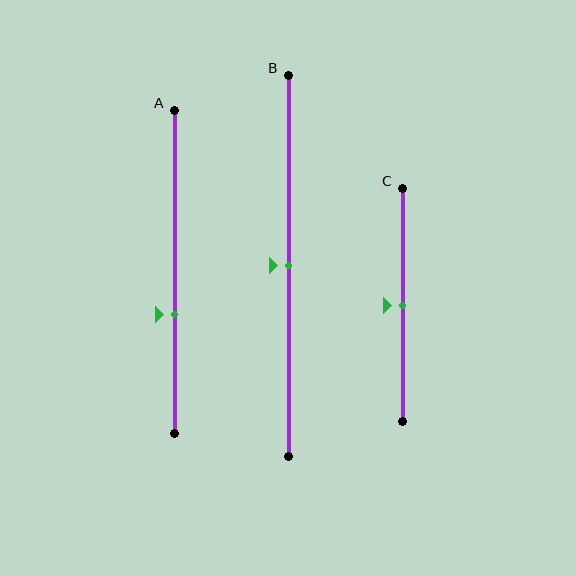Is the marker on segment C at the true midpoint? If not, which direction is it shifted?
Yes, the marker on segment C is at the true midpoint.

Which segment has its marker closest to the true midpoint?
Segment B has its marker closest to the true midpoint.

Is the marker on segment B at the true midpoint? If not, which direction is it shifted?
Yes, the marker on segment B is at the true midpoint.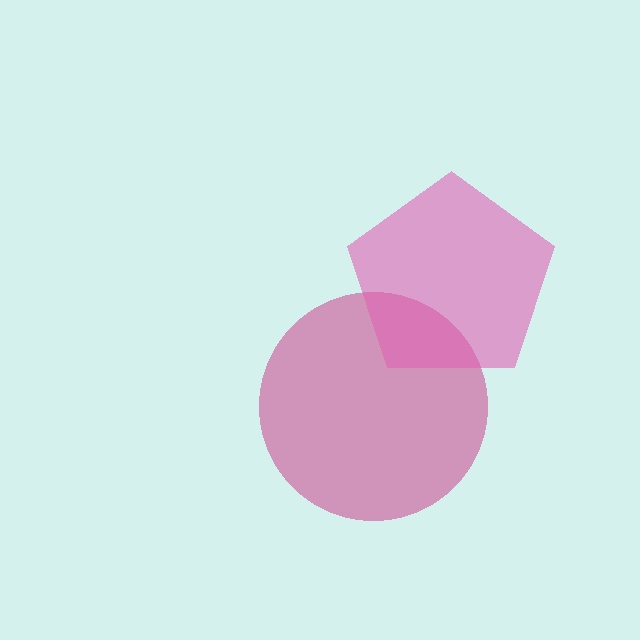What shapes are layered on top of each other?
The layered shapes are: a magenta circle, a pink pentagon.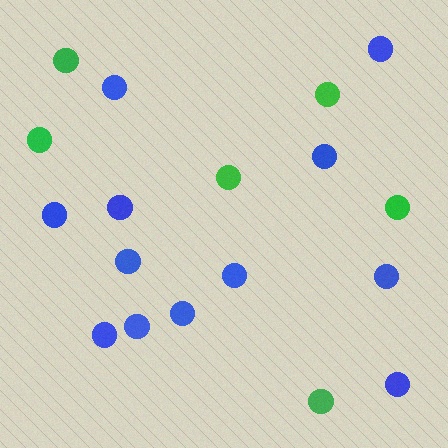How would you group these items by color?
There are 2 groups: one group of green circles (6) and one group of blue circles (12).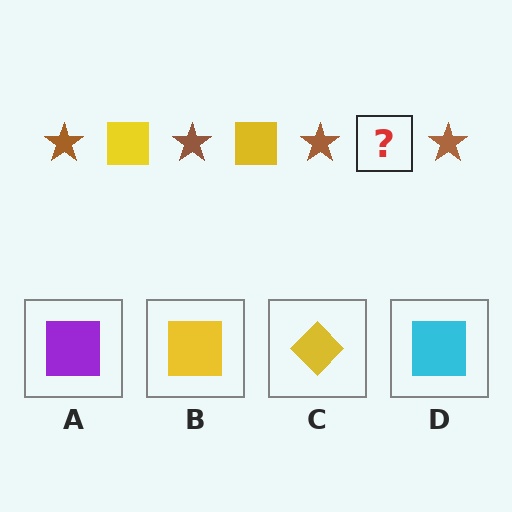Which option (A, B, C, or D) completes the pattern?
B.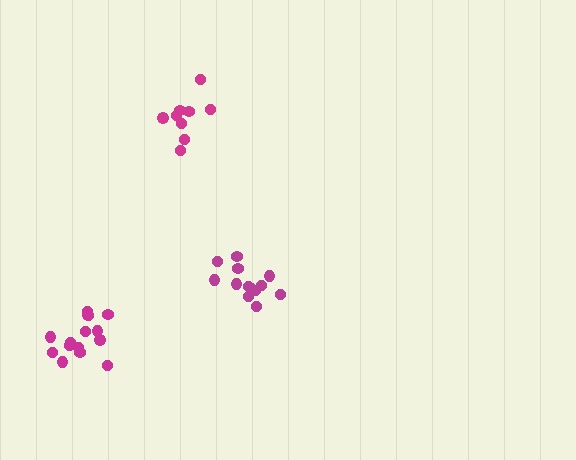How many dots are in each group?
Group 1: 13 dots, Group 2: 9 dots, Group 3: 15 dots (37 total).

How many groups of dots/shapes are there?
There are 3 groups.